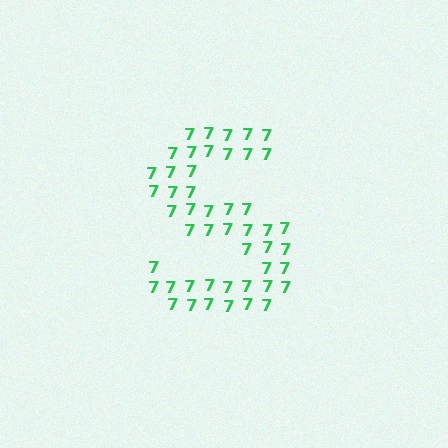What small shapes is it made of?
It is made of small digit 7's.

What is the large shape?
The large shape is the letter S.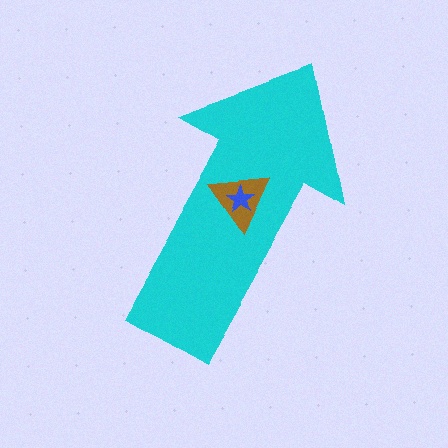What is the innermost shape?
The blue star.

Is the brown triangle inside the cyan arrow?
Yes.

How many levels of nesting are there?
3.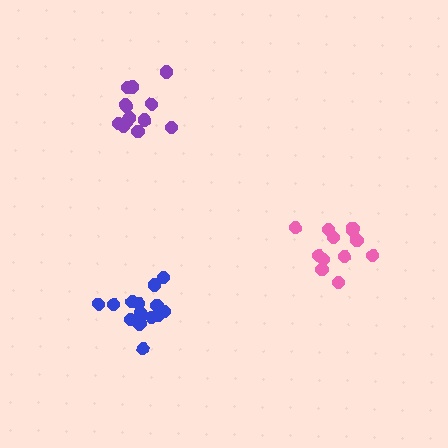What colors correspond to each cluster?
The clusters are colored: pink, purple, blue.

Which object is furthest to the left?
The purple cluster is leftmost.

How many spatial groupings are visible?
There are 3 spatial groupings.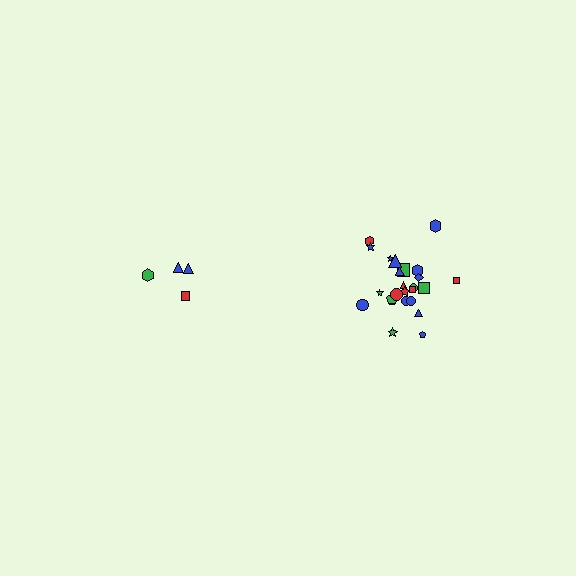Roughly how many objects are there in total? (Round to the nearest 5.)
Roughly 30 objects in total.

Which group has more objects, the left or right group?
The right group.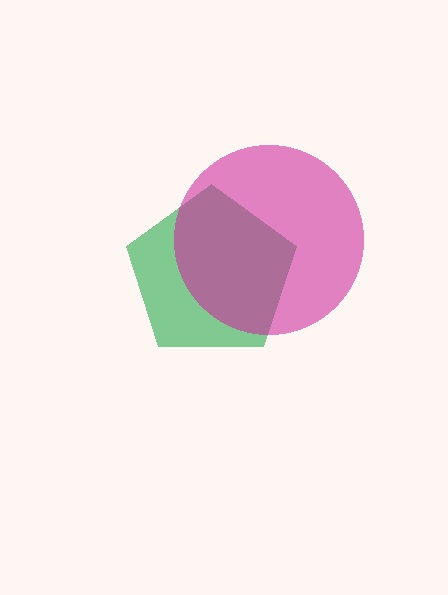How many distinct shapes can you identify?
There are 2 distinct shapes: a green pentagon, a magenta circle.